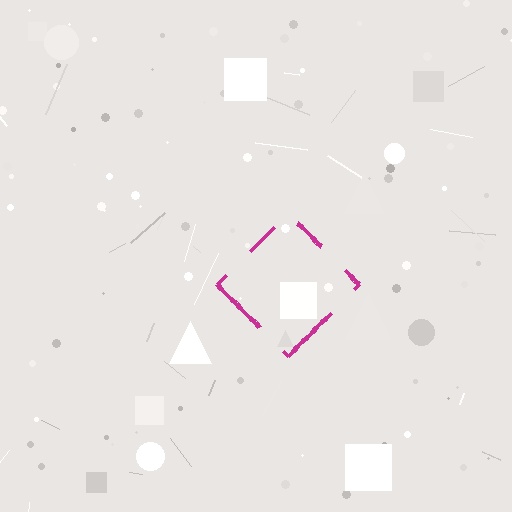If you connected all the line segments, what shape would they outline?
They would outline a diamond.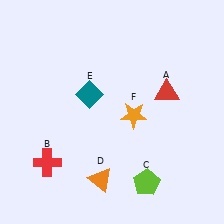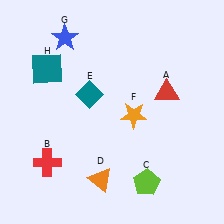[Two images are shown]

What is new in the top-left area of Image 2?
A teal square (H) was added in the top-left area of Image 2.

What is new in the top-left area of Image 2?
A blue star (G) was added in the top-left area of Image 2.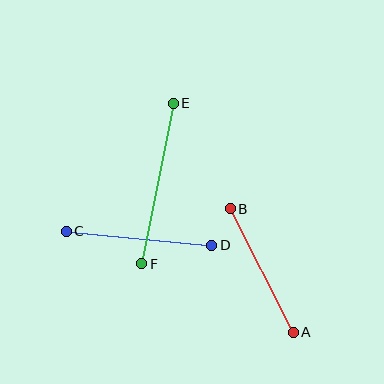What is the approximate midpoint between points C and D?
The midpoint is at approximately (139, 238) pixels.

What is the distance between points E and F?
The distance is approximately 163 pixels.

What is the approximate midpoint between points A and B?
The midpoint is at approximately (262, 270) pixels.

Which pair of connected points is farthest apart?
Points E and F are farthest apart.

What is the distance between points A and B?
The distance is approximately 139 pixels.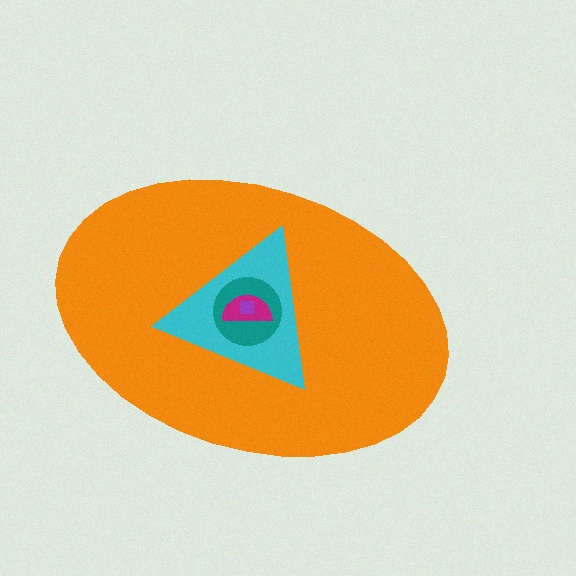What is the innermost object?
The purple square.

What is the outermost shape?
The orange ellipse.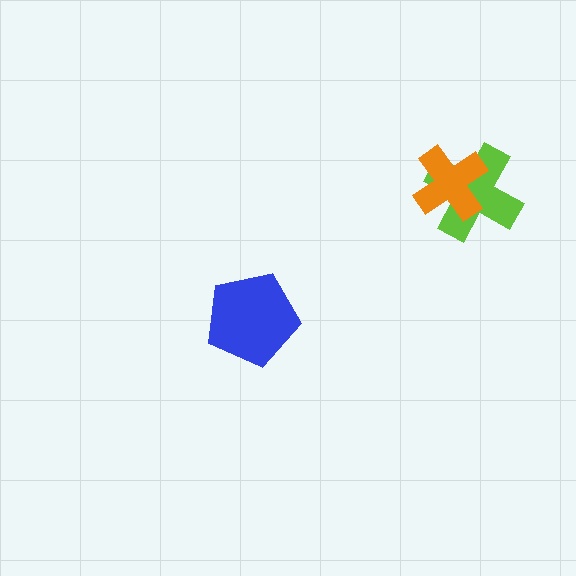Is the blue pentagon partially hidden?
No, no other shape covers it.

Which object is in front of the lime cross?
The orange cross is in front of the lime cross.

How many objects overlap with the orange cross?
1 object overlaps with the orange cross.